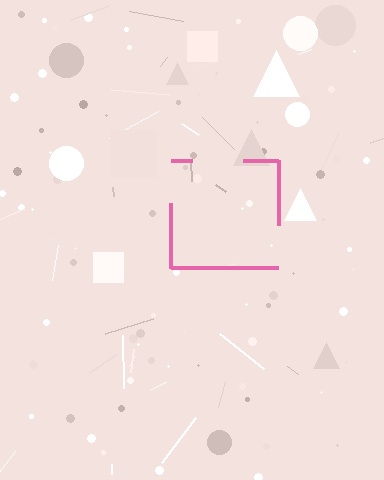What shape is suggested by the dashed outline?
The dashed outline suggests a square.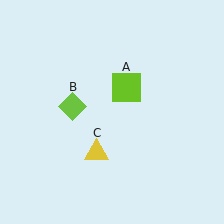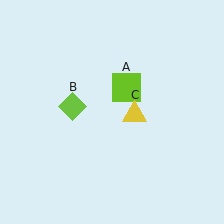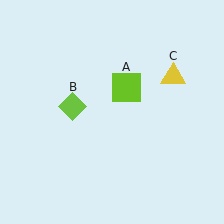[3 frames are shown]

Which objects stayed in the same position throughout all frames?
Lime square (object A) and lime diamond (object B) remained stationary.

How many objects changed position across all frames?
1 object changed position: yellow triangle (object C).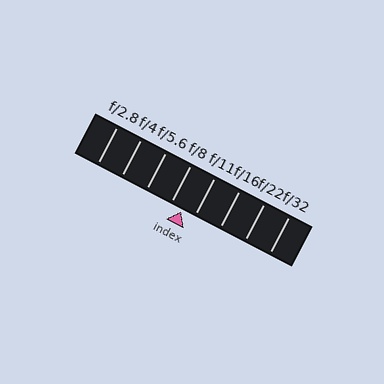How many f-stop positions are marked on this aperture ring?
There are 8 f-stop positions marked.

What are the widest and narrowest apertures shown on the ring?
The widest aperture shown is f/2.8 and the narrowest is f/32.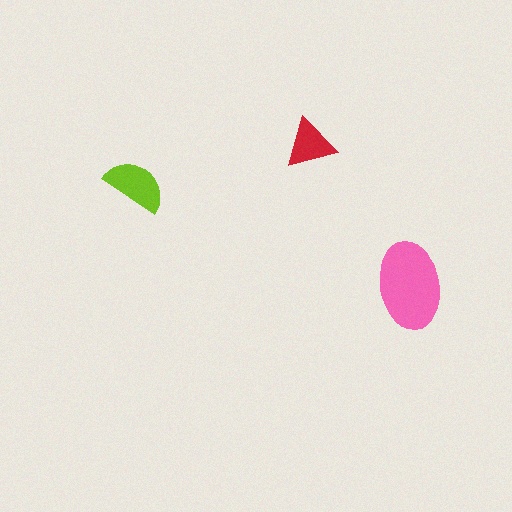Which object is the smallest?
The red triangle.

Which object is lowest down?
The pink ellipse is bottommost.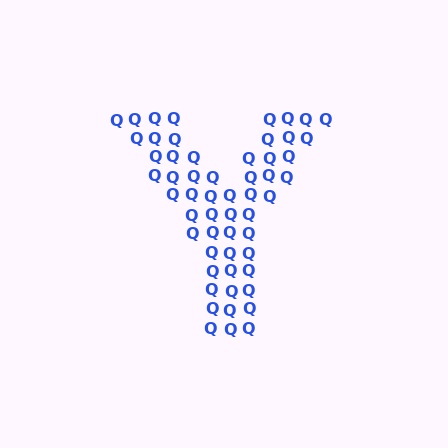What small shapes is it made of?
It is made of small letter Q's.